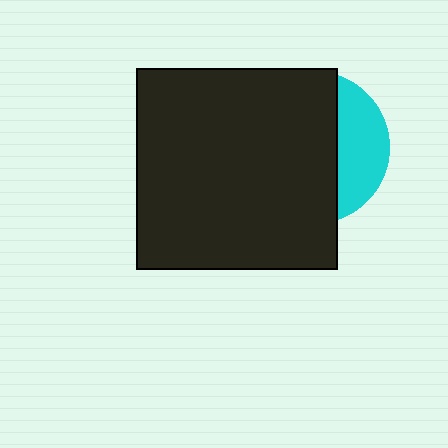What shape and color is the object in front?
The object in front is a black square.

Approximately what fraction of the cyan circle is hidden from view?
Roughly 70% of the cyan circle is hidden behind the black square.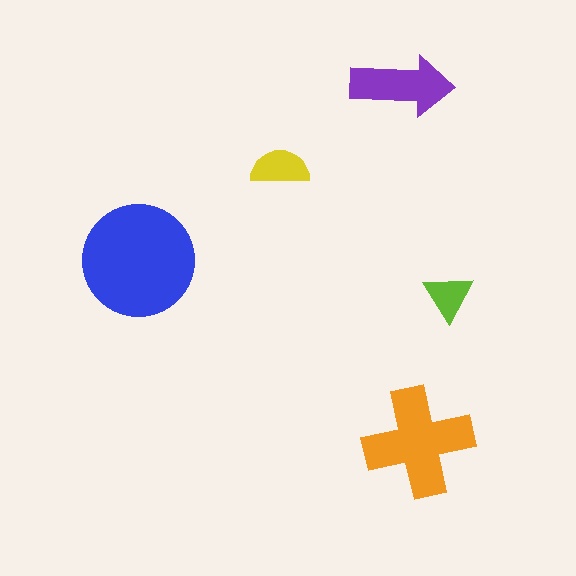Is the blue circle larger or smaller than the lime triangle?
Larger.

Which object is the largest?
The blue circle.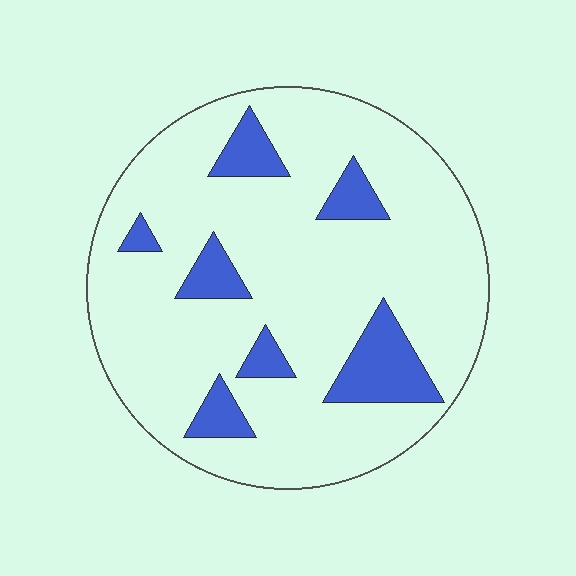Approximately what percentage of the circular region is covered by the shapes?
Approximately 15%.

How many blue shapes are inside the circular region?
7.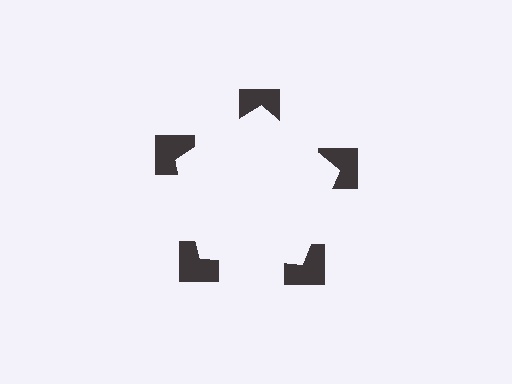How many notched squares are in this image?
There are 5 — one at each vertex of the illusory pentagon.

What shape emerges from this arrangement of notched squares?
An illusory pentagon — its edges are inferred from the aligned wedge cuts in the notched squares, not physically drawn.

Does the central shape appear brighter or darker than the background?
It typically appears slightly brighter than the background, even though no actual brightness change is drawn.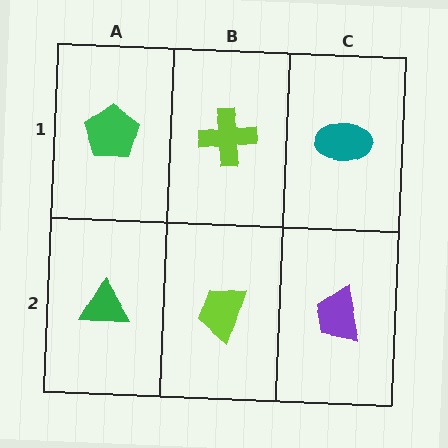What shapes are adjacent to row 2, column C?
A teal ellipse (row 1, column C), a lime trapezoid (row 2, column B).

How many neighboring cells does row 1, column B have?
3.